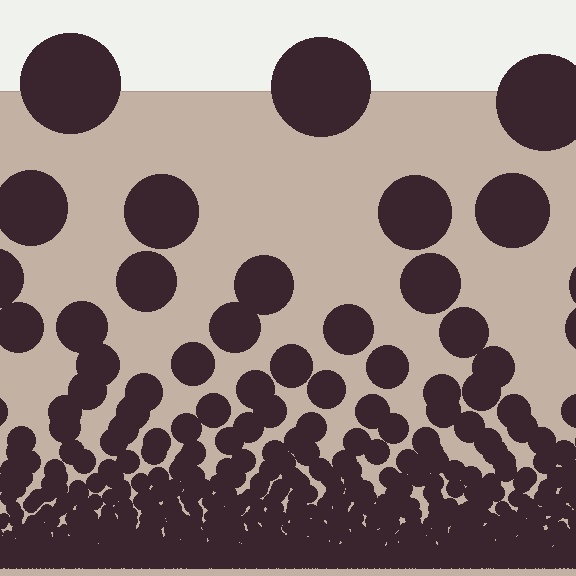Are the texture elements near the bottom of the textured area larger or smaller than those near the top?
Smaller. The gradient is inverted — elements near the bottom are smaller and denser.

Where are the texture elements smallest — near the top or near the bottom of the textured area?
Near the bottom.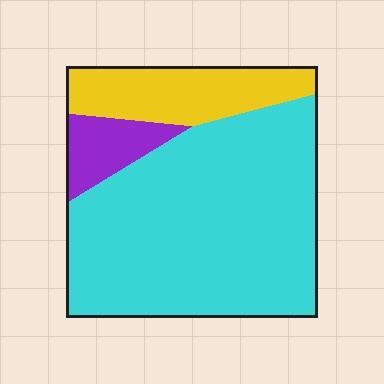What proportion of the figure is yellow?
Yellow takes up between a sixth and a third of the figure.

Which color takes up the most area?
Cyan, at roughly 70%.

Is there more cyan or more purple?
Cyan.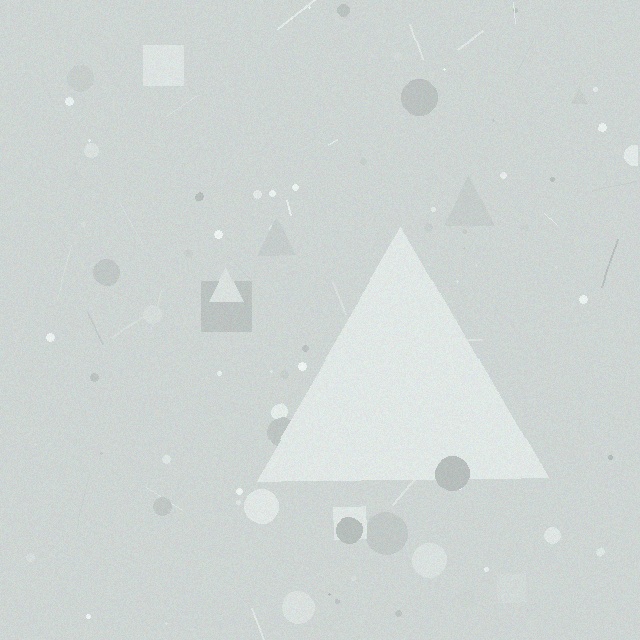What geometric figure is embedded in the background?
A triangle is embedded in the background.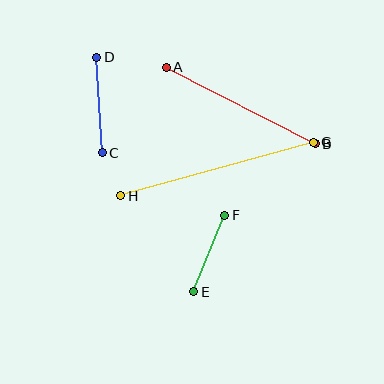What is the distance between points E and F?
The distance is approximately 83 pixels.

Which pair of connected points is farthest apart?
Points G and H are farthest apart.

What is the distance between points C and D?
The distance is approximately 96 pixels.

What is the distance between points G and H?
The distance is approximately 200 pixels.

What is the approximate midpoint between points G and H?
The midpoint is at approximately (217, 169) pixels.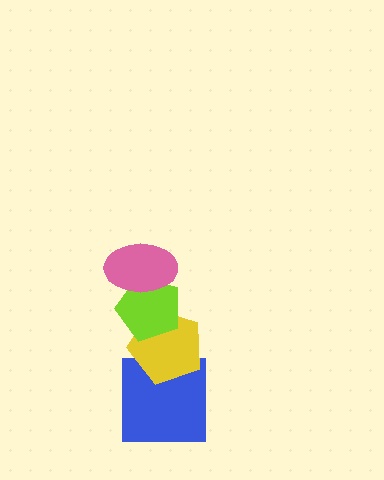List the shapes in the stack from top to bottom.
From top to bottom: the pink ellipse, the lime pentagon, the yellow pentagon, the blue square.